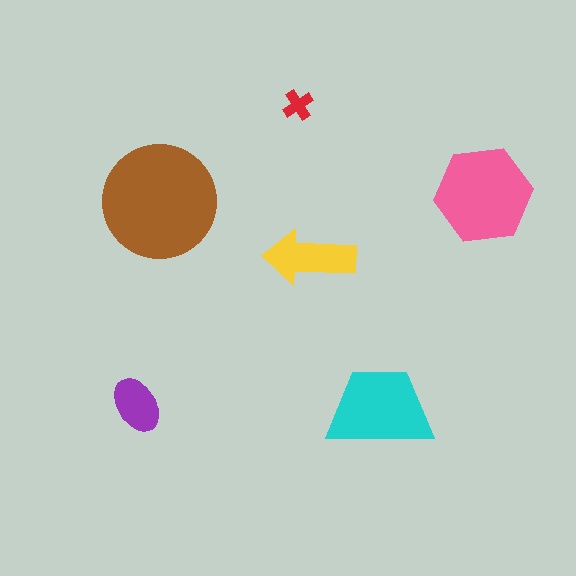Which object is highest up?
The red cross is topmost.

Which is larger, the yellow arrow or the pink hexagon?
The pink hexagon.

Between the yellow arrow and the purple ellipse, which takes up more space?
The yellow arrow.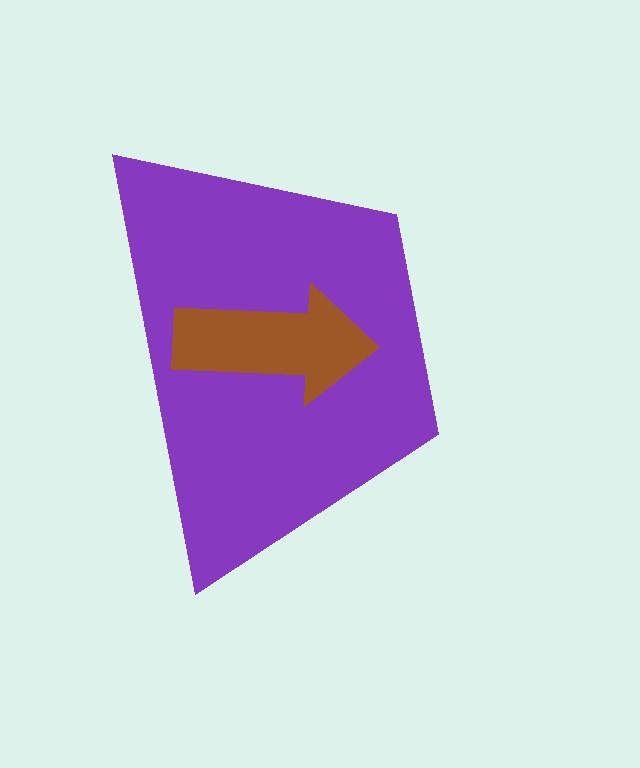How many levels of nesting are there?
2.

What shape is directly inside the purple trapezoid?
The brown arrow.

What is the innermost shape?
The brown arrow.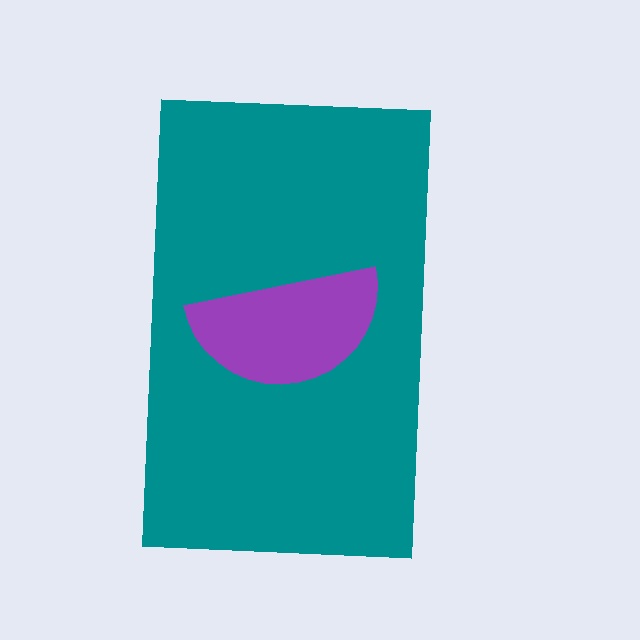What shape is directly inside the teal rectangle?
The purple semicircle.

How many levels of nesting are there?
2.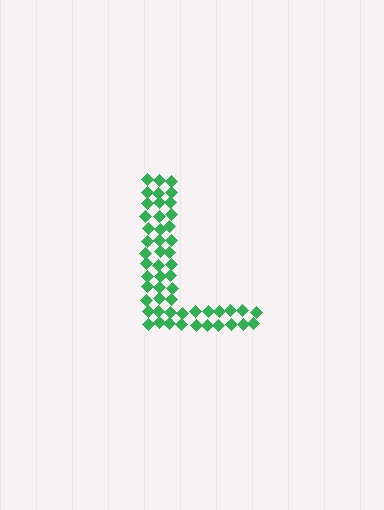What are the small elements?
The small elements are diamonds.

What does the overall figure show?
The overall figure shows the letter L.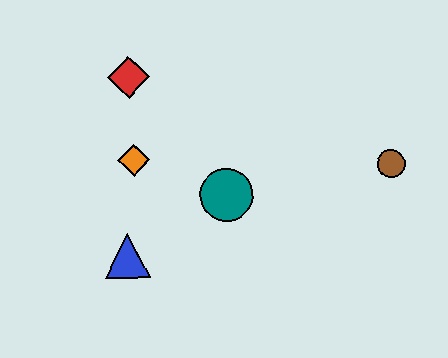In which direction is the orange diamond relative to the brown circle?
The orange diamond is to the left of the brown circle.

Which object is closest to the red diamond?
The orange diamond is closest to the red diamond.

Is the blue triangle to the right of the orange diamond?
No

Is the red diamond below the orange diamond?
No